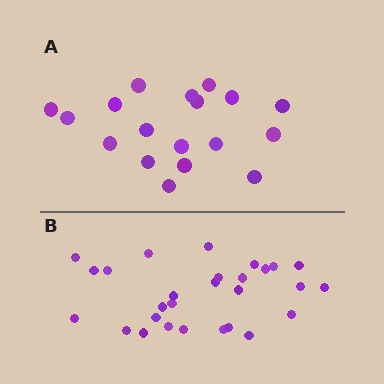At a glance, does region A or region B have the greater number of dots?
Region B (the bottom region) has more dots.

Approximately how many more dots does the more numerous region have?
Region B has roughly 10 or so more dots than region A.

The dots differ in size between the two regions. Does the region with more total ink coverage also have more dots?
No. Region A has more total ink coverage because its dots are larger, but region B actually contains more individual dots. Total area can be misleading — the number of items is what matters here.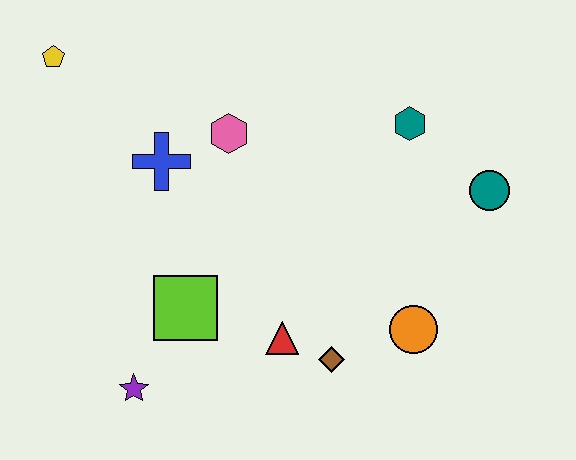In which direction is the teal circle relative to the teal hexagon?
The teal circle is to the right of the teal hexagon.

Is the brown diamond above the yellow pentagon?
No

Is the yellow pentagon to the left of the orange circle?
Yes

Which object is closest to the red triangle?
The brown diamond is closest to the red triangle.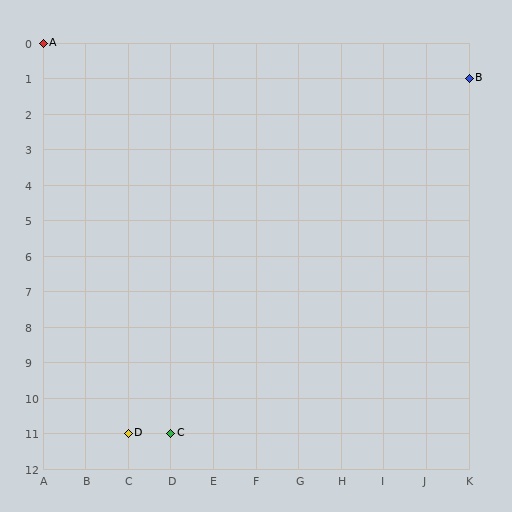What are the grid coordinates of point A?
Point A is at grid coordinates (A, 0).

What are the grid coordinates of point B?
Point B is at grid coordinates (K, 1).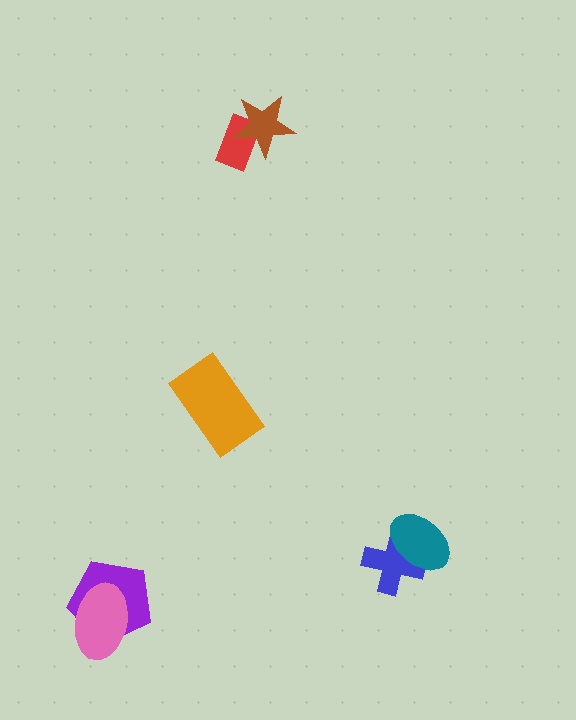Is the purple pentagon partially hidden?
Yes, it is partially covered by another shape.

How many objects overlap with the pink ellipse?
1 object overlaps with the pink ellipse.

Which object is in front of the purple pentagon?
The pink ellipse is in front of the purple pentagon.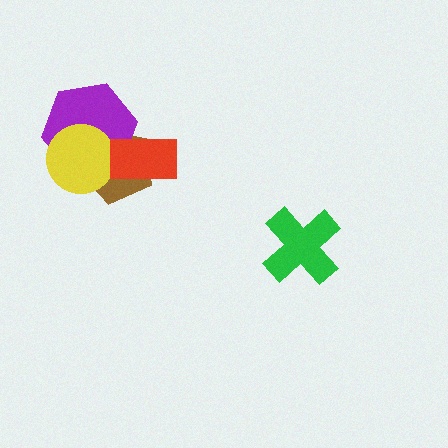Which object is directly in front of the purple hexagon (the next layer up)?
The yellow circle is directly in front of the purple hexagon.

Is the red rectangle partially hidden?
No, no other shape covers it.